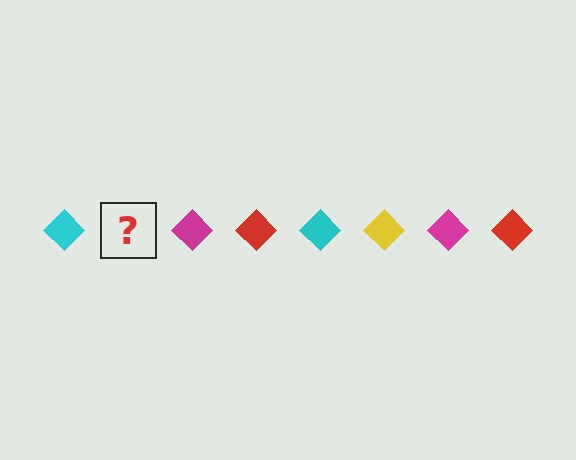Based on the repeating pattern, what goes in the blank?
The blank should be a yellow diamond.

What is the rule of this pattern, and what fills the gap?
The rule is that the pattern cycles through cyan, yellow, magenta, red diamonds. The gap should be filled with a yellow diamond.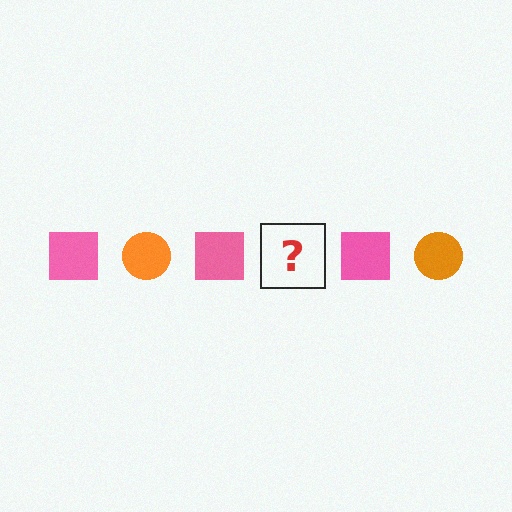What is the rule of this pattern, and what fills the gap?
The rule is that the pattern alternates between pink square and orange circle. The gap should be filled with an orange circle.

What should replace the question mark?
The question mark should be replaced with an orange circle.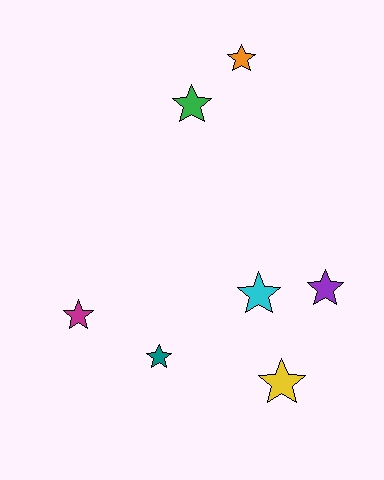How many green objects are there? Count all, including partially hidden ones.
There is 1 green object.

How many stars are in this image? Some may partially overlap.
There are 7 stars.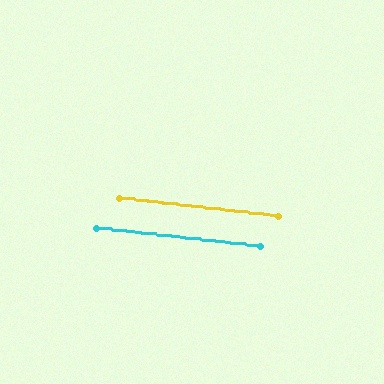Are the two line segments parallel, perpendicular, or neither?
Parallel — their directions differ by only 0.1°.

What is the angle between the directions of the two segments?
Approximately 0 degrees.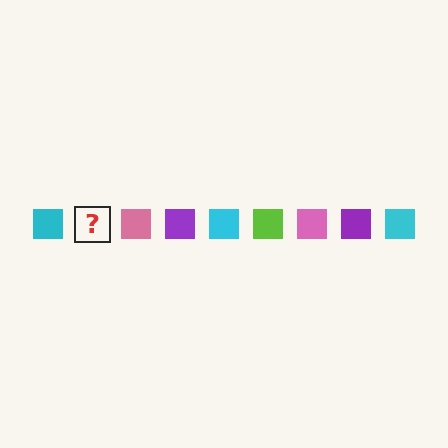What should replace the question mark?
The question mark should be replaced with a lime square.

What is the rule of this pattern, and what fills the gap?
The rule is that the pattern cycles through cyan, lime, pink, purple squares. The gap should be filled with a lime square.